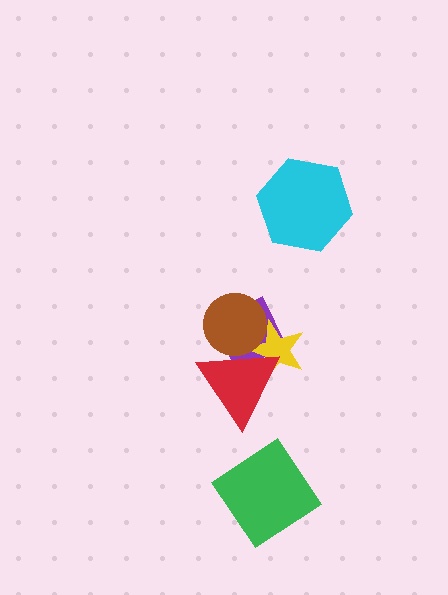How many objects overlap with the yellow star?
3 objects overlap with the yellow star.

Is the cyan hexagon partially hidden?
No, no other shape covers it.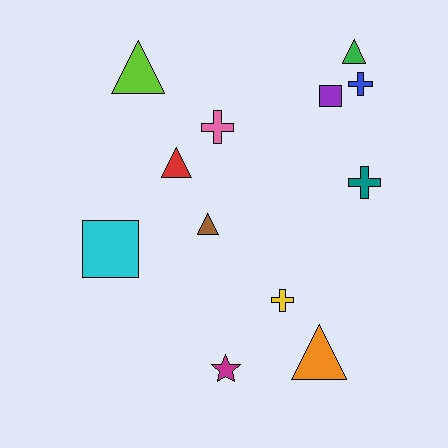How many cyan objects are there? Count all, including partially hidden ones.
There is 1 cyan object.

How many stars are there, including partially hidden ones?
There is 1 star.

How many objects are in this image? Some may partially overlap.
There are 12 objects.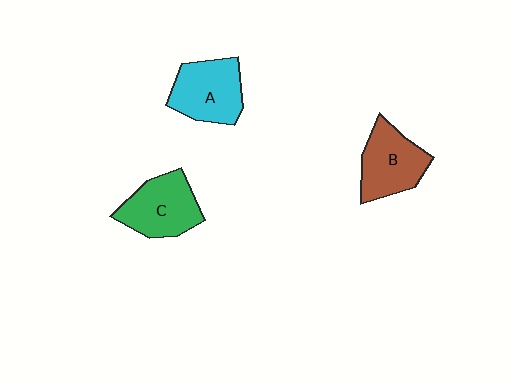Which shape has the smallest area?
Shape B (brown).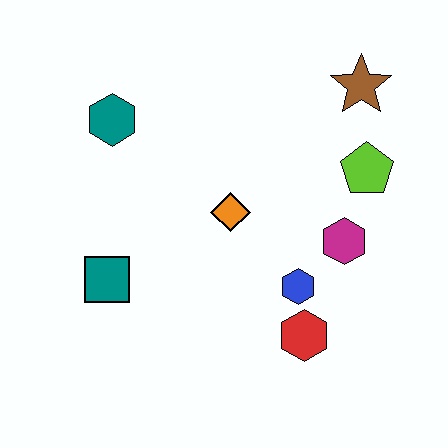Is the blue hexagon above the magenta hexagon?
No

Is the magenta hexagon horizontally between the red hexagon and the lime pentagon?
Yes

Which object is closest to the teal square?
The orange diamond is closest to the teal square.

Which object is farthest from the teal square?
The brown star is farthest from the teal square.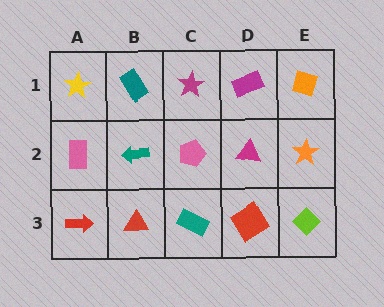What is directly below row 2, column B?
A red triangle.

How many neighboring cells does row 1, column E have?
2.